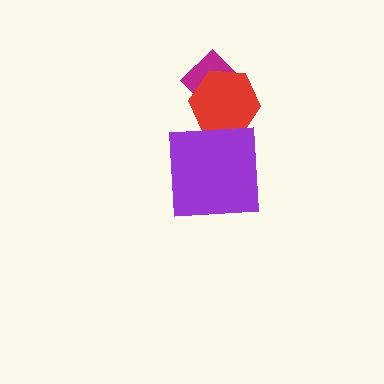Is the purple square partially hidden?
No, no other shape covers it.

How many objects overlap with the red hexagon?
2 objects overlap with the red hexagon.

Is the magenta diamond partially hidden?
Yes, it is partially covered by another shape.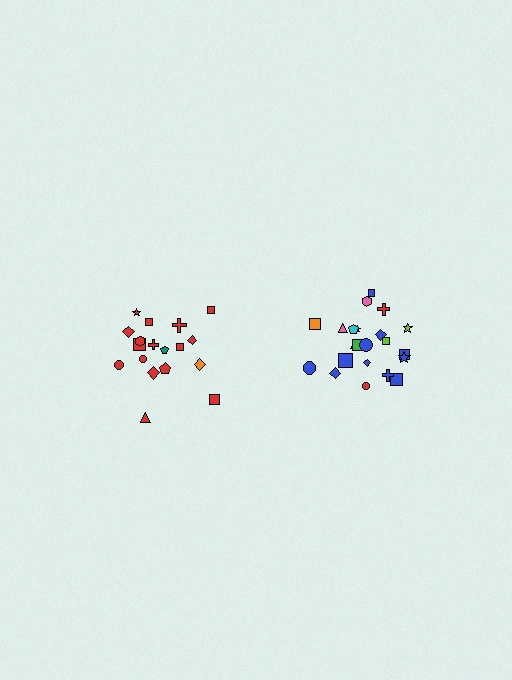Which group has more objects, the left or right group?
The right group.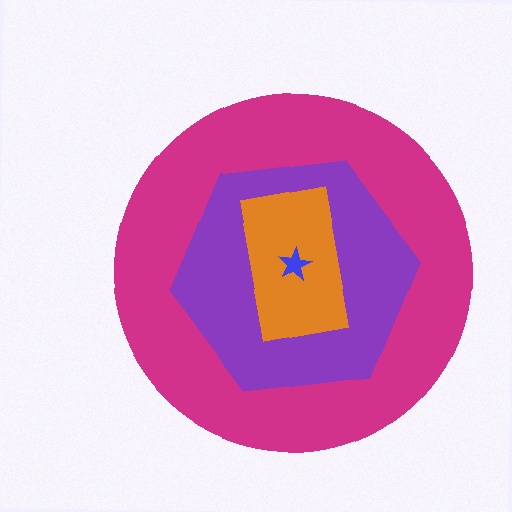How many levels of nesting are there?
4.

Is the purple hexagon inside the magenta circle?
Yes.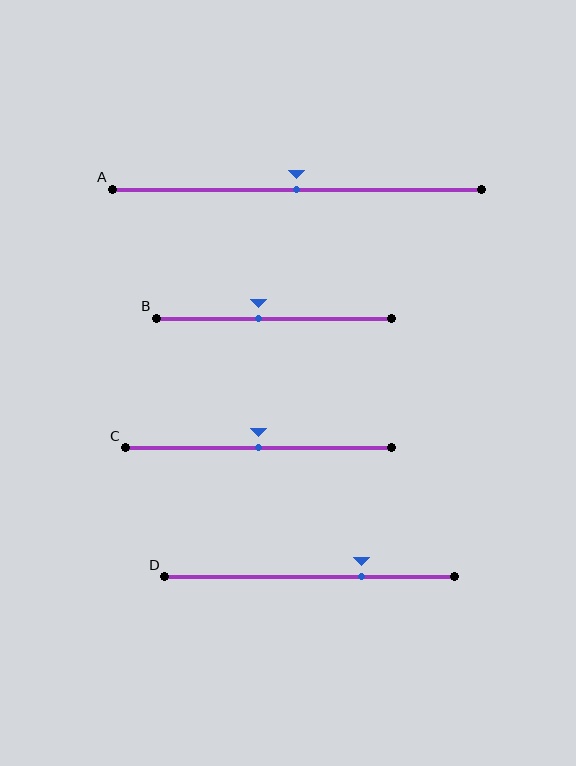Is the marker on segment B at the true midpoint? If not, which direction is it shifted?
No, the marker on segment B is shifted to the left by about 7% of the segment length.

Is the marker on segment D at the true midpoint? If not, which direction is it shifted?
No, the marker on segment D is shifted to the right by about 18% of the segment length.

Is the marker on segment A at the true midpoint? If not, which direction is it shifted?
Yes, the marker on segment A is at the true midpoint.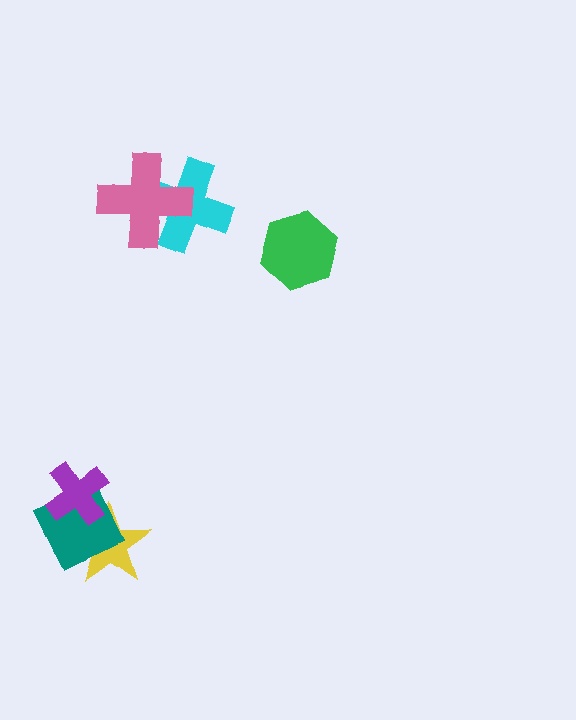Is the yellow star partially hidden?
Yes, it is partially covered by another shape.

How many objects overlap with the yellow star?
2 objects overlap with the yellow star.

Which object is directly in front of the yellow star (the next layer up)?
The teal square is directly in front of the yellow star.